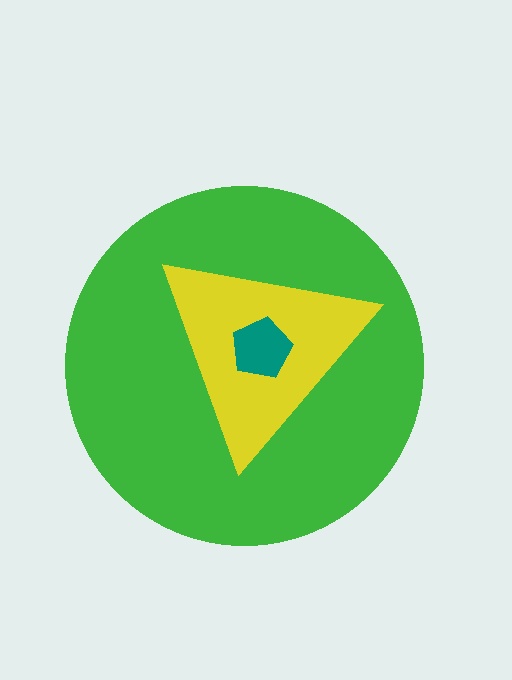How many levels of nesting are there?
3.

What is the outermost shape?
The green circle.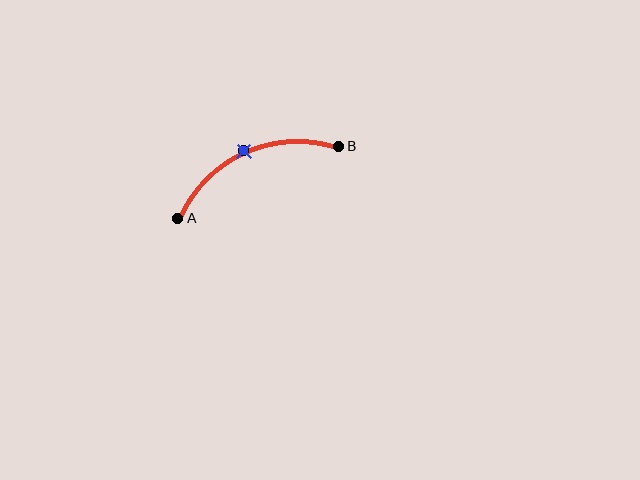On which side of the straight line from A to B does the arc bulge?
The arc bulges above the straight line connecting A and B.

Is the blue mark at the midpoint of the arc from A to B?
Yes. The blue mark lies on the arc at equal arc-length from both A and B — it is the arc midpoint.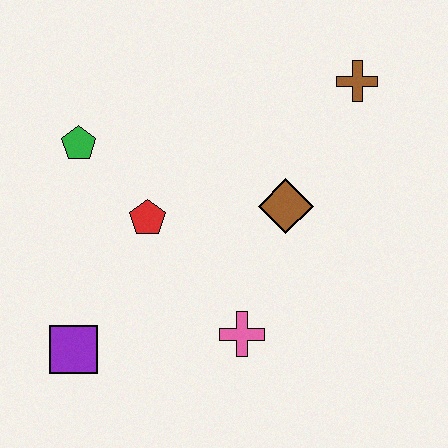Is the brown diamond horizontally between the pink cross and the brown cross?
Yes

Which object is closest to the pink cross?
The brown diamond is closest to the pink cross.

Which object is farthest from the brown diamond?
The purple square is farthest from the brown diamond.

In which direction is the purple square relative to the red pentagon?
The purple square is below the red pentagon.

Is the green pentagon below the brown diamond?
No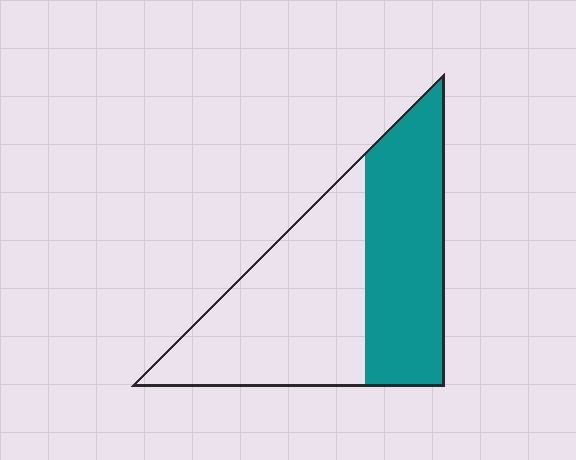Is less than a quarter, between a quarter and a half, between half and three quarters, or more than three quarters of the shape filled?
Between a quarter and a half.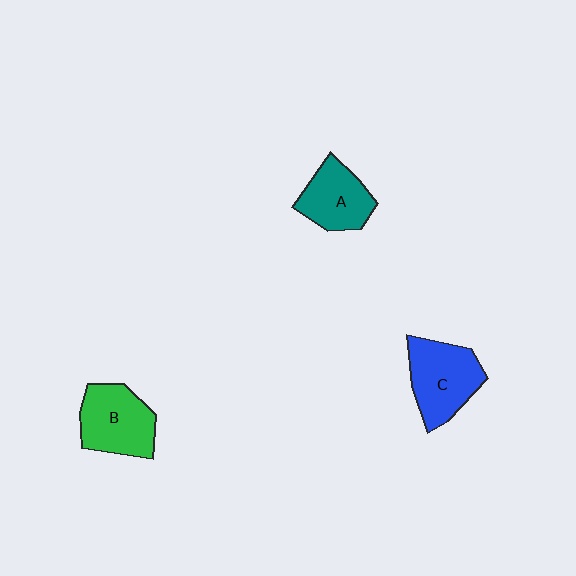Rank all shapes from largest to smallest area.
From largest to smallest: C (blue), B (green), A (teal).